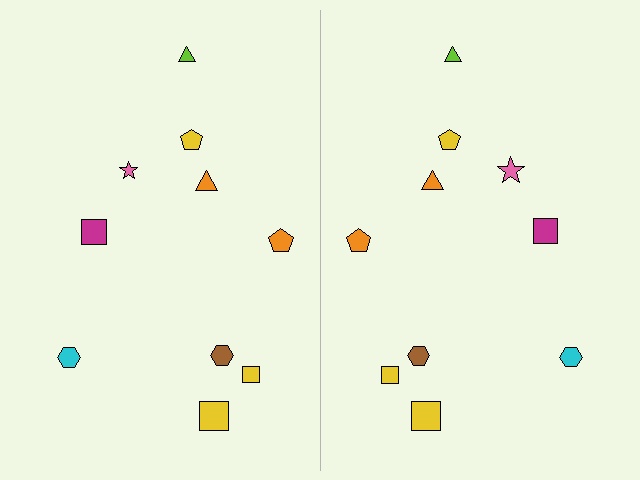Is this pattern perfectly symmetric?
No, the pattern is not perfectly symmetric. The pink star on the right side has a different size than its mirror counterpart.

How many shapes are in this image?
There are 20 shapes in this image.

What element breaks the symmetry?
The pink star on the right side has a different size than its mirror counterpart.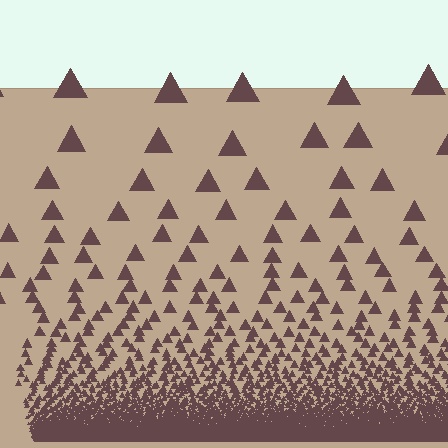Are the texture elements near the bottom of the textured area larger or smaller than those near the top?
Smaller. The gradient is inverted — elements near the bottom are smaller and denser.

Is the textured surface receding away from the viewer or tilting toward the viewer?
The surface appears to tilt toward the viewer. Texture elements get larger and sparser toward the top.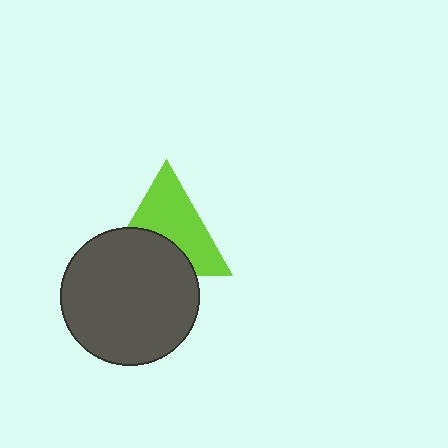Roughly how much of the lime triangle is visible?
About half of it is visible (roughly 59%).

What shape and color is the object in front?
The object in front is a dark gray circle.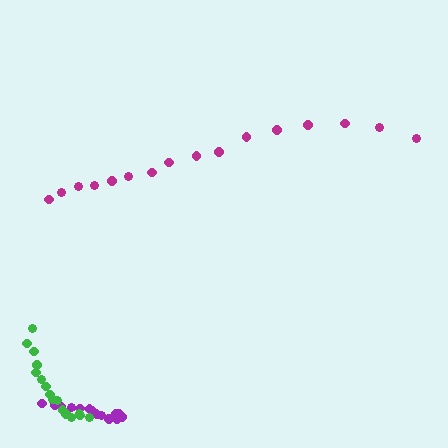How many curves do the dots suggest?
There are 3 distinct paths.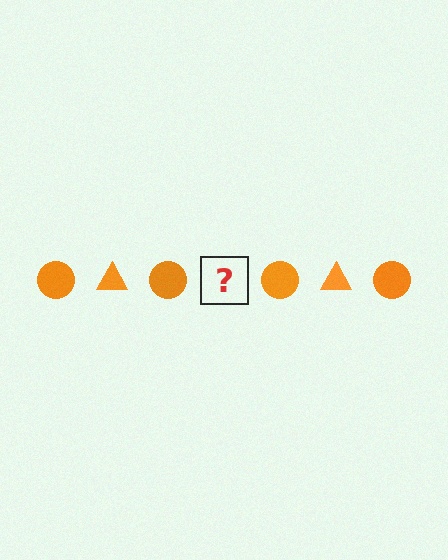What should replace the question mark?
The question mark should be replaced with an orange triangle.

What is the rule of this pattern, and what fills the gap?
The rule is that the pattern cycles through circle, triangle shapes in orange. The gap should be filled with an orange triangle.